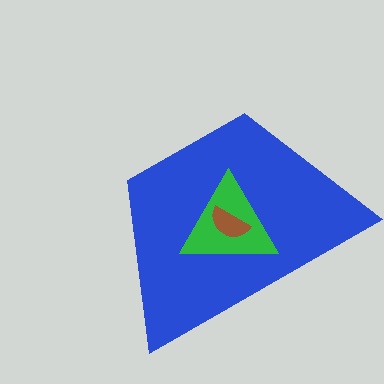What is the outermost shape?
The blue trapezoid.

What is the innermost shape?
The brown semicircle.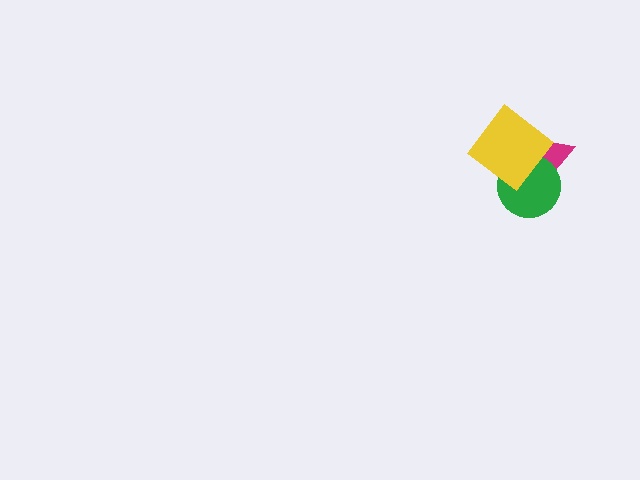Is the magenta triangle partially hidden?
Yes, it is partially covered by another shape.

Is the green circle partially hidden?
Yes, it is partially covered by another shape.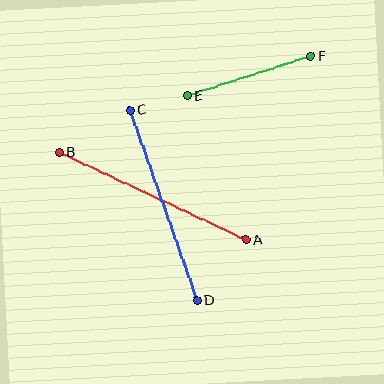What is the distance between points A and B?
The distance is approximately 206 pixels.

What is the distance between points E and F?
The distance is approximately 130 pixels.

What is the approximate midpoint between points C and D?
The midpoint is at approximately (163, 205) pixels.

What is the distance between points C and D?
The distance is approximately 202 pixels.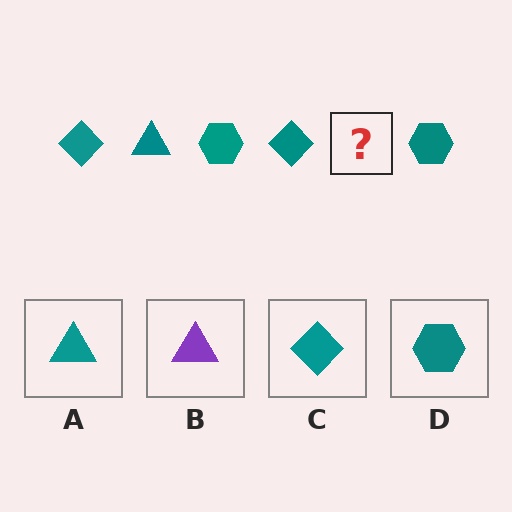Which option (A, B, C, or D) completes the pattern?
A.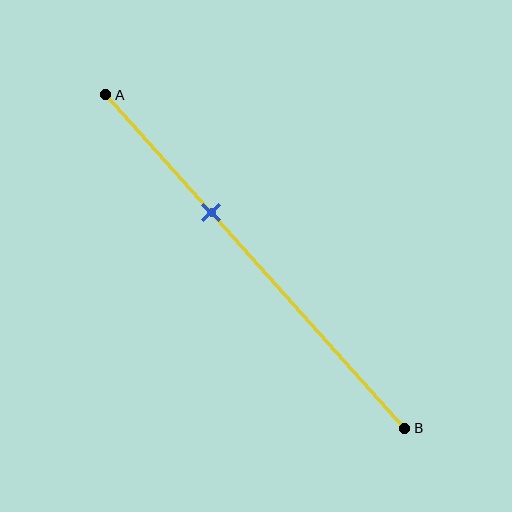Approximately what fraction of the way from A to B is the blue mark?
The blue mark is approximately 35% of the way from A to B.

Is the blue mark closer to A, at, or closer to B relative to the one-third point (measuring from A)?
The blue mark is approximately at the one-third point of segment AB.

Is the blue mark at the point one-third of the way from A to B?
Yes, the mark is approximately at the one-third point.